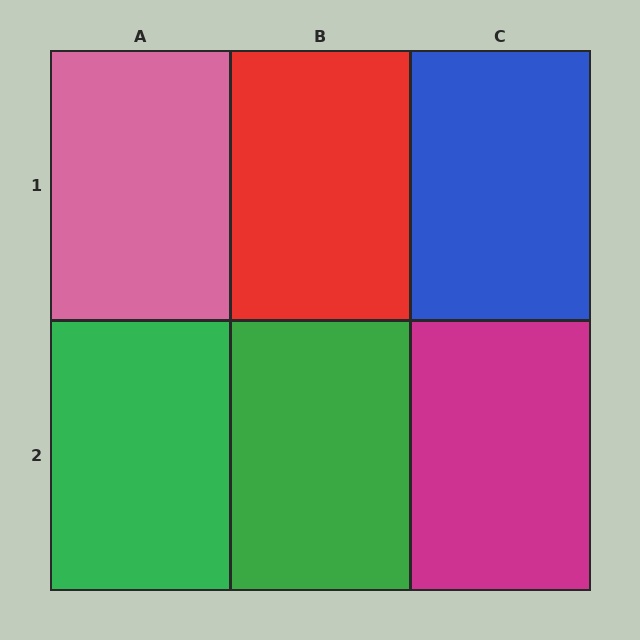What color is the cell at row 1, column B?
Red.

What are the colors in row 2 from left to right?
Green, green, magenta.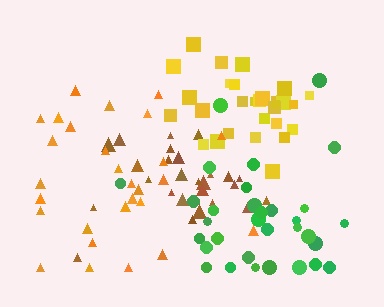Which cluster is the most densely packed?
Yellow.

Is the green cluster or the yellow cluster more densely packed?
Yellow.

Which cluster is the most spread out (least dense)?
Orange.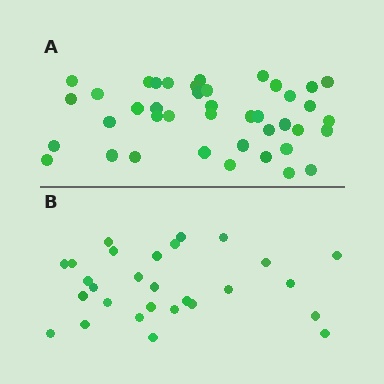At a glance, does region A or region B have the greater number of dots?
Region A (the top region) has more dots.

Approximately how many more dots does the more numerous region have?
Region A has approximately 15 more dots than region B.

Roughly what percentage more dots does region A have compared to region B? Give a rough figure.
About 45% more.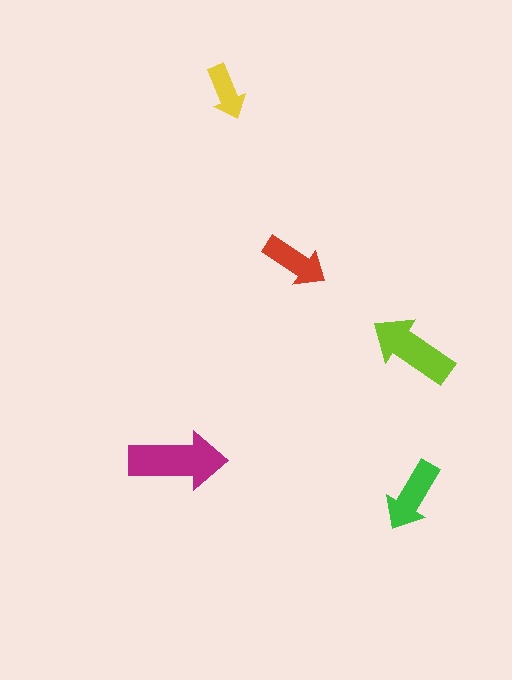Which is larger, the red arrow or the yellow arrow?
The red one.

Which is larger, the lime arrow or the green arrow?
The lime one.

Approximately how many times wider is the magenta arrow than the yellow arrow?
About 2 times wider.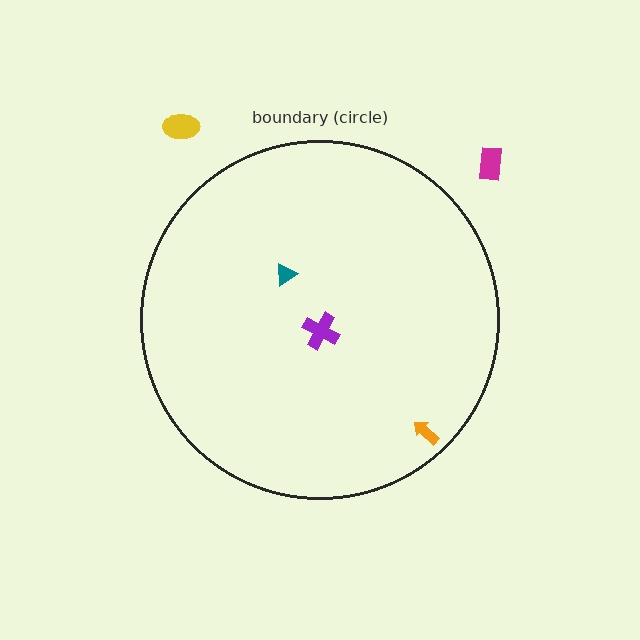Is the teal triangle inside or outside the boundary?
Inside.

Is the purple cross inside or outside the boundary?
Inside.